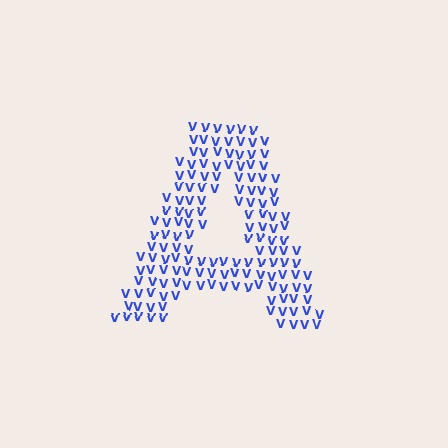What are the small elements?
The small elements are letter V's.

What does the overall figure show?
The overall figure shows the letter A.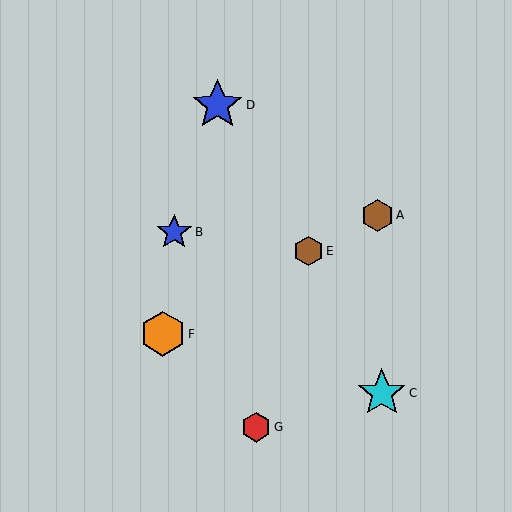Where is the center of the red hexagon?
The center of the red hexagon is at (256, 427).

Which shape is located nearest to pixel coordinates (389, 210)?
The brown hexagon (labeled A) at (377, 215) is nearest to that location.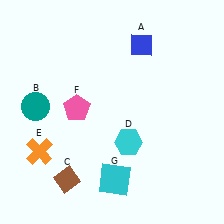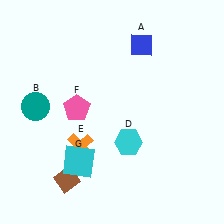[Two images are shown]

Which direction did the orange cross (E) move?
The orange cross (E) moved right.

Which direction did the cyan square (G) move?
The cyan square (G) moved left.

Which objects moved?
The objects that moved are: the orange cross (E), the cyan square (G).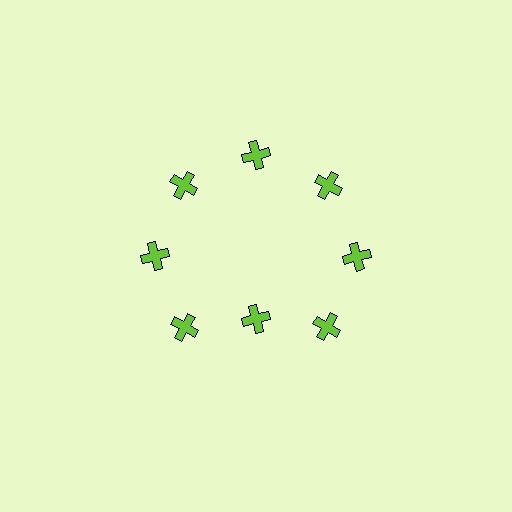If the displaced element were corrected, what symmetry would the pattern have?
It would have 8-fold rotational symmetry — the pattern would map onto itself every 45 degrees.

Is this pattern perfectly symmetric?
No. The 8 lime crosses are arranged in a ring, but one element near the 6 o'clock position is pulled inward toward the center, breaking the 8-fold rotational symmetry.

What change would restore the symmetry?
The symmetry would be restored by moving it outward, back onto the ring so that all 8 crosses sit at equal angles and equal distance from the center.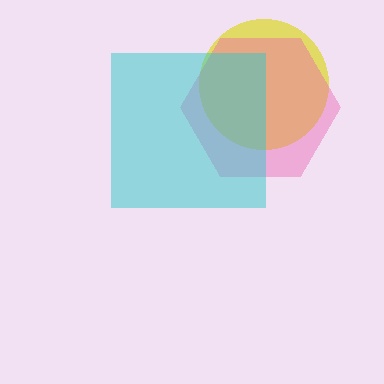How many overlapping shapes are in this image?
There are 3 overlapping shapes in the image.